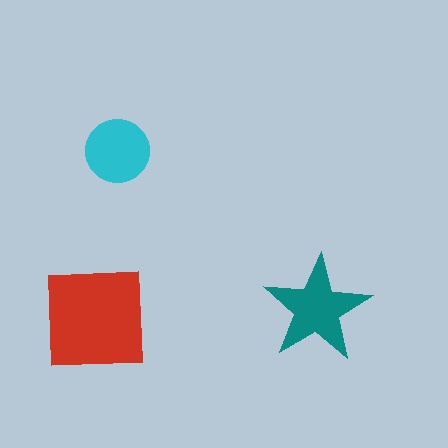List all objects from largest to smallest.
The red square, the teal star, the cyan circle.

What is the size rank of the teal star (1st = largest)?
2nd.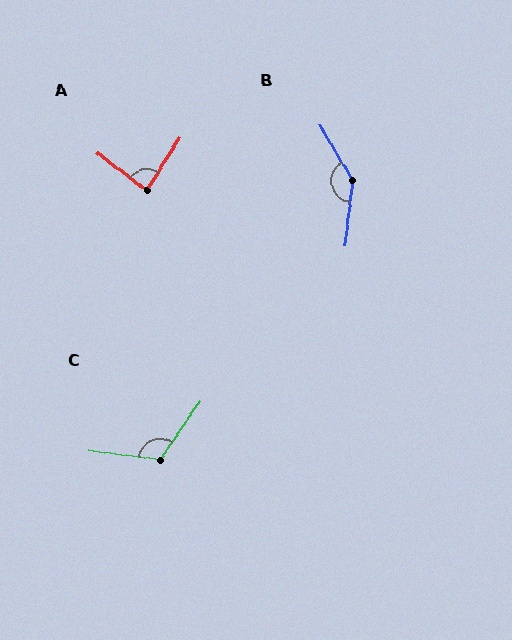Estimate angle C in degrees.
Approximately 117 degrees.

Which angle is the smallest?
A, at approximately 85 degrees.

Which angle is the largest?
B, at approximately 143 degrees.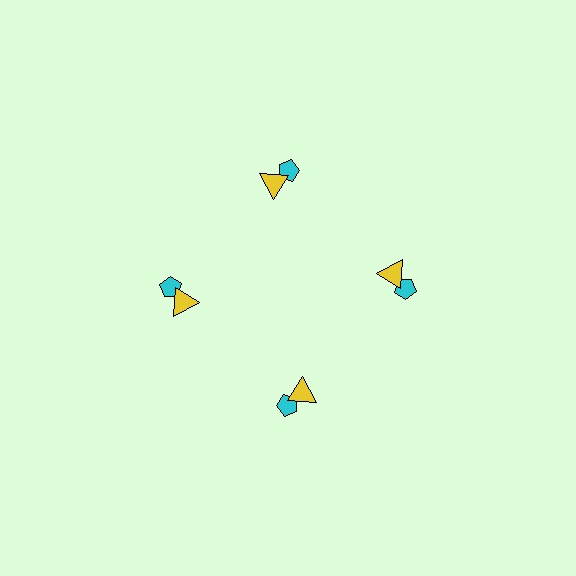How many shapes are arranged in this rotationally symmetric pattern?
There are 8 shapes, arranged in 4 groups of 2.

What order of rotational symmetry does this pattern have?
This pattern has 4-fold rotational symmetry.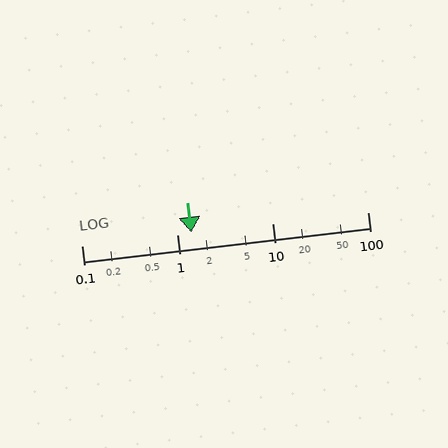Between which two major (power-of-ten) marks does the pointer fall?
The pointer is between 1 and 10.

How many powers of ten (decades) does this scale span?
The scale spans 3 decades, from 0.1 to 100.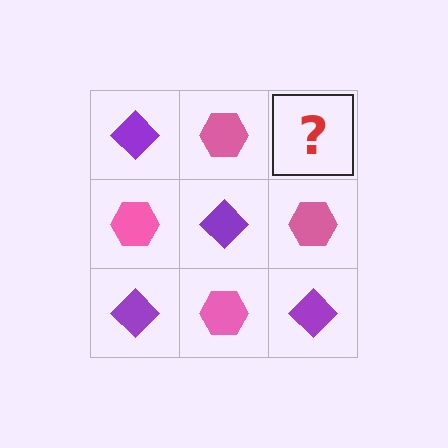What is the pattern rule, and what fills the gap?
The rule is that it alternates purple diamond and pink hexagon in a checkerboard pattern. The gap should be filled with a purple diamond.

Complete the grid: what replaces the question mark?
The question mark should be replaced with a purple diamond.